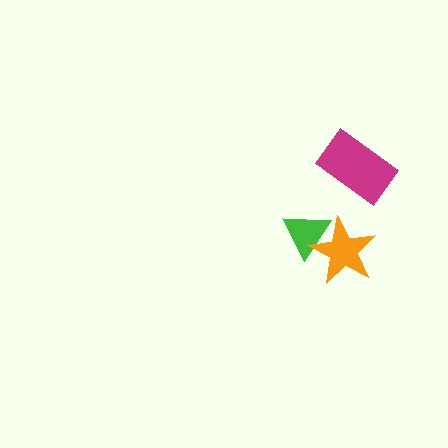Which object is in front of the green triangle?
The orange star is in front of the green triangle.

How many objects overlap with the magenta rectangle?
0 objects overlap with the magenta rectangle.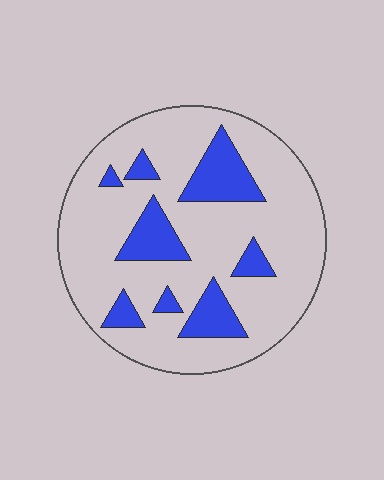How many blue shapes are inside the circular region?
8.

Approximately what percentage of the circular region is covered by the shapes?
Approximately 20%.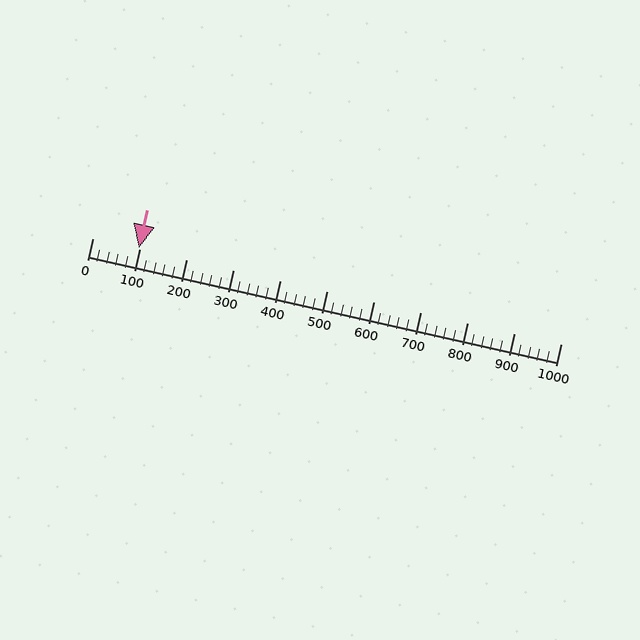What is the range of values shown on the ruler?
The ruler shows values from 0 to 1000.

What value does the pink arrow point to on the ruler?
The pink arrow points to approximately 98.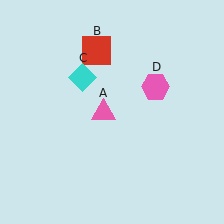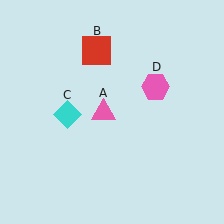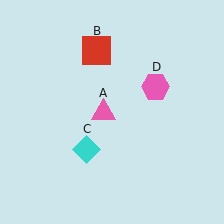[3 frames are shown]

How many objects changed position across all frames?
1 object changed position: cyan diamond (object C).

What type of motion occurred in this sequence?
The cyan diamond (object C) rotated counterclockwise around the center of the scene.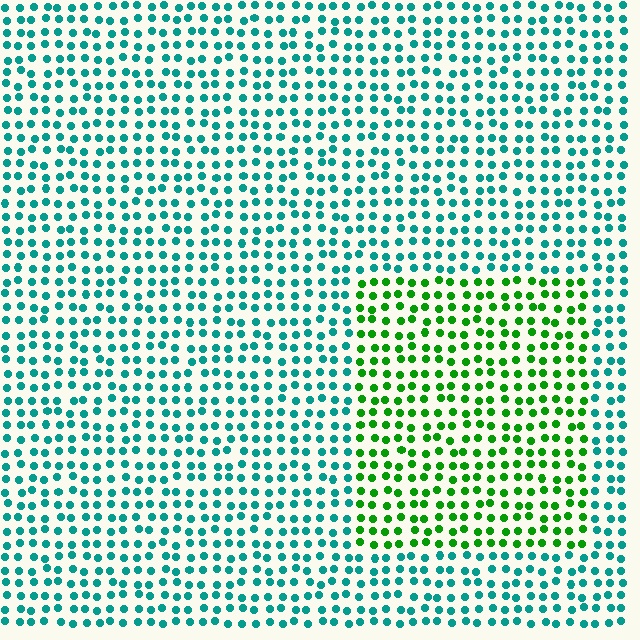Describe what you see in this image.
The image is filled with small teal elements in a uniform arrangement. A rectangle-shaped region is visible where the elements are tinted to a slightly different hue, forming a subtle color boundary.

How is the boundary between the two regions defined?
The boundary is defined purely by a slight shift in hue (about 54 degrees). Spacing, size, and orientation are identical on both sides.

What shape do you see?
I see a rectangle.